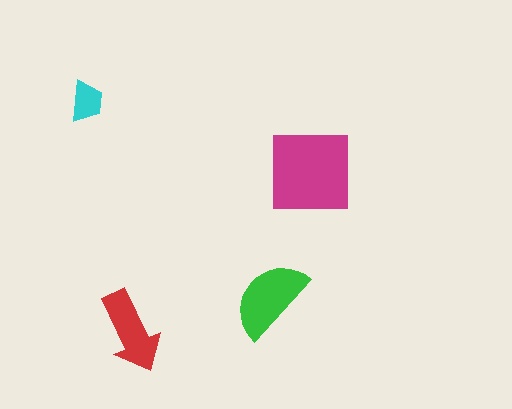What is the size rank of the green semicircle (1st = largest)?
2nd.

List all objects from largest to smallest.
The magenta square, the green semicircle, the red arrow, the cyan trapezoid.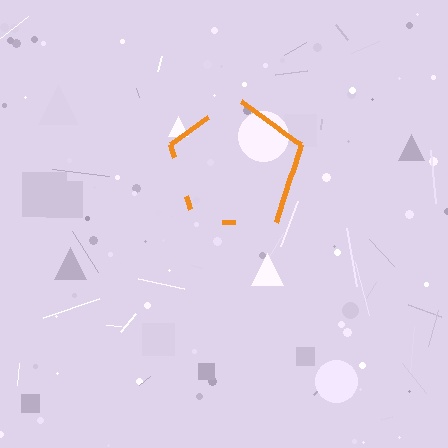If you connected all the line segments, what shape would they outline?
They would outline a pentagon.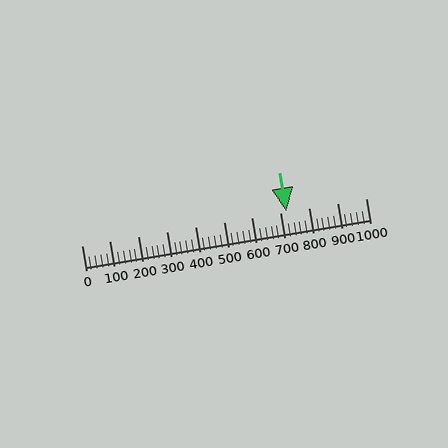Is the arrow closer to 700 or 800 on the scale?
The arrow is closer to 700.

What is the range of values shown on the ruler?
The ruler shows values from 0 to 1000.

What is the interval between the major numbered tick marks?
The major tick marks are spaced 100 units apart.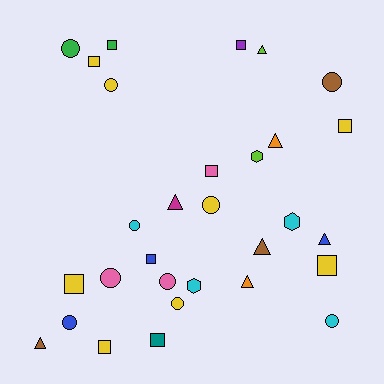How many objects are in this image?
There are 30 objects.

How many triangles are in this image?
There are 7 triangles.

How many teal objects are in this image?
There is 1 teal object.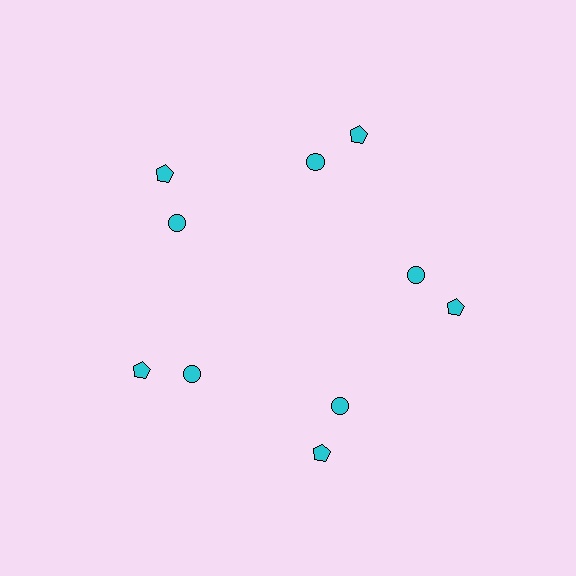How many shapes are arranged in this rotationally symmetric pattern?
There are 10 shapes, arranged in 5 groups of 2.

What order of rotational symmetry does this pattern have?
This pattern has 5-fold rotational symmetry.